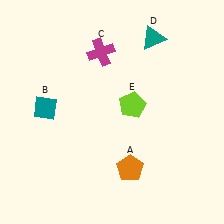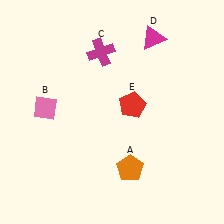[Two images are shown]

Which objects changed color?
B changed from teal to pink. D changed from teal to magenta. E changed from lime to red.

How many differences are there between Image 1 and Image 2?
There are 3 differences between the two images.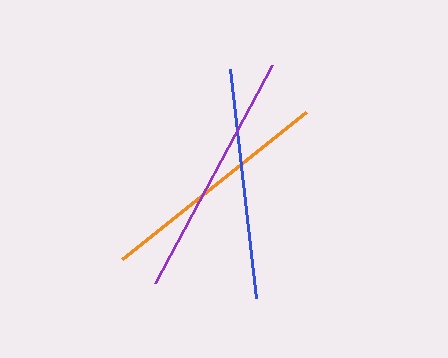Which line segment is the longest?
The purple line is the longest at approximately 247 pixels.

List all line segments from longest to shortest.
From longest to shortest: purple, orange, blue.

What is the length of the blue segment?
The blue segment is approximately 230 pixels long.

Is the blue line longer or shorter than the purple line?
The purple line is longer than the blue line.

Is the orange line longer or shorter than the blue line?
The orange line is longer than the blue line.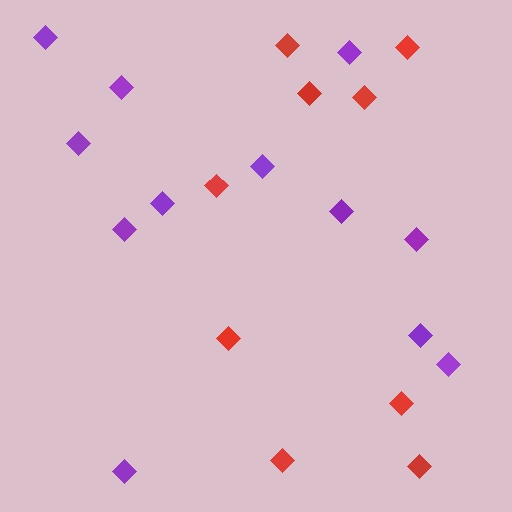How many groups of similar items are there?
There are 2 groups: one group of purple diamonds (12) and one group of red diamonds (9).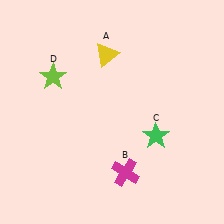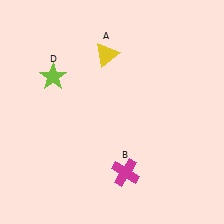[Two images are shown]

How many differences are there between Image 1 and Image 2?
There is 1 difference between the two images.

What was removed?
The green star (C) was removed in Image 2.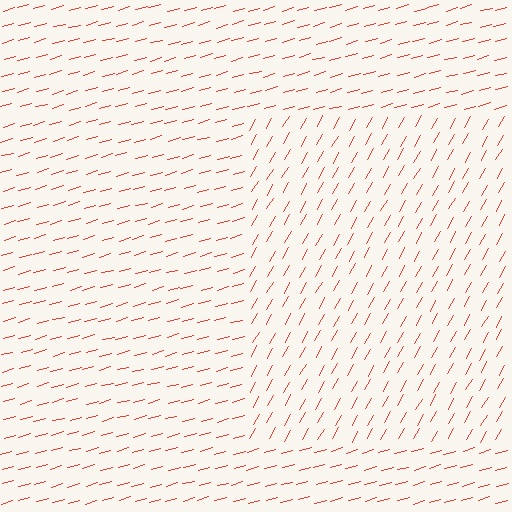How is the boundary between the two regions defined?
The boundary is defined purely by a change in line orientation (approximately 45 degrees difference). All lines are the same color and thickness.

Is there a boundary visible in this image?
Yes, there is a texture boundary formed by a change in line orientation.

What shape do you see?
I see a rectangle.